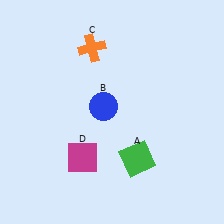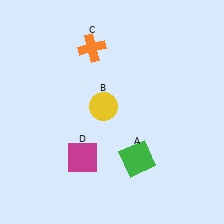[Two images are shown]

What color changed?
The circle (B) changed from blue in Image 1 to yellow in Image 2.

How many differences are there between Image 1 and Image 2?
There is 1 difference between the two images.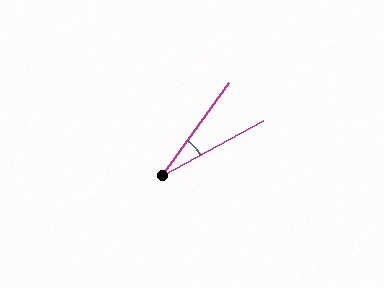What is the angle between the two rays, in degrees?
Approximately 25 degrees.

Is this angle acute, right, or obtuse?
It is acute.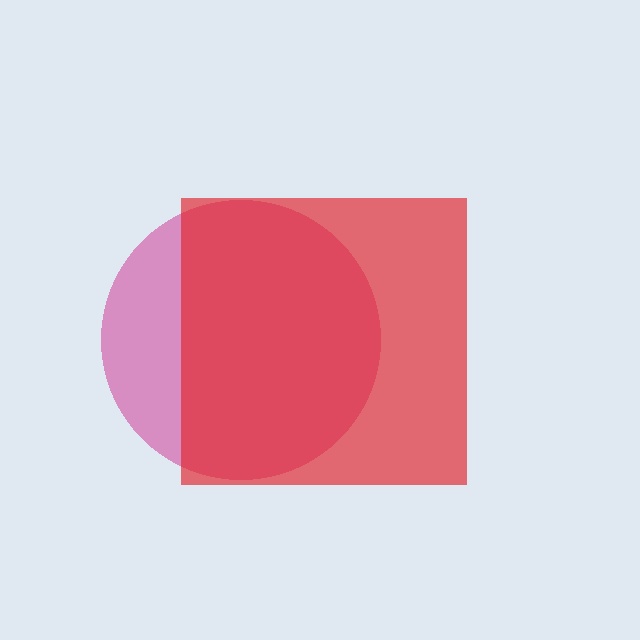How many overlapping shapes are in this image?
There are 2 overlapping shapes in the image.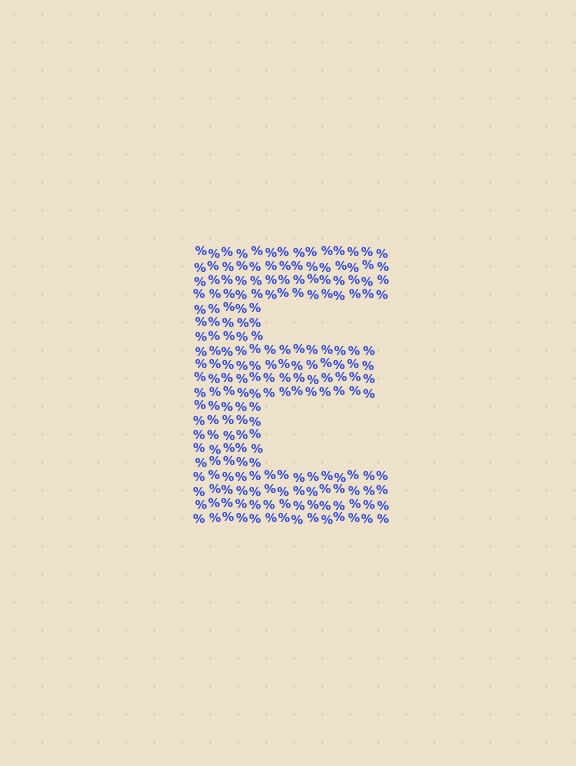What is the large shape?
The large shape is the letter E.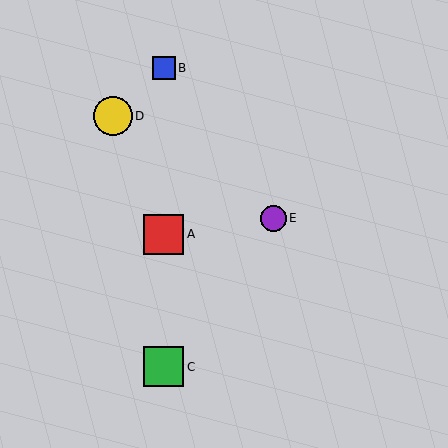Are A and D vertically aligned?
No, A is at x≈164 and D is at x≈113.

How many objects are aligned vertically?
3 objects (A, B, C) are aligned vertically.